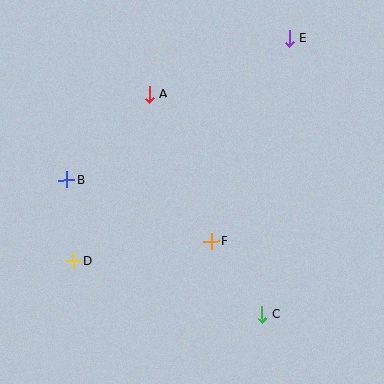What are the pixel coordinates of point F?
Point F is at (211, 241).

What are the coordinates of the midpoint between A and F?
The midpoint between A and F is at (180, 168).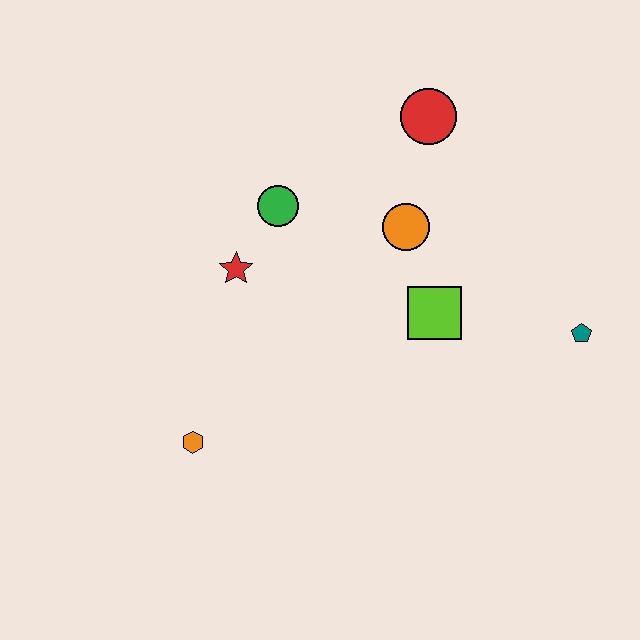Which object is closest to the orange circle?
The lime square is closest to the orange circle.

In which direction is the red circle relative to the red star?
The red circle is to the right of the red star.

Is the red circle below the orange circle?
No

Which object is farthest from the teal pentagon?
The orange hexagon is farthest from the teal pentagon.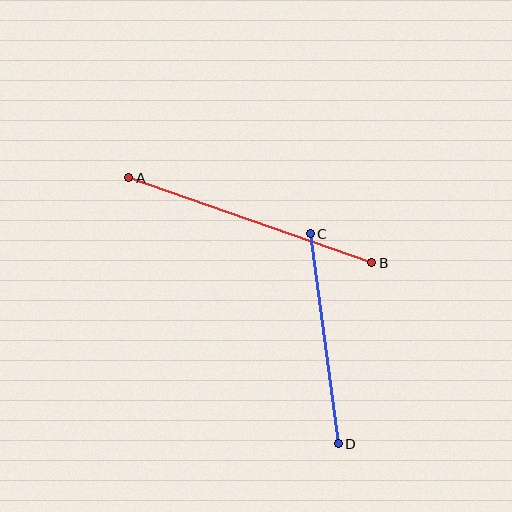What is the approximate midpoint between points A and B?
The midpoint is at approximately (250, 220) pixels.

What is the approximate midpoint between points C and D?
The midpoint is at approximately (324, 339) pixels.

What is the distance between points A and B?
The distance is approximately 258 pixels.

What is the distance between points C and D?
The distance is approximately 212 pixels.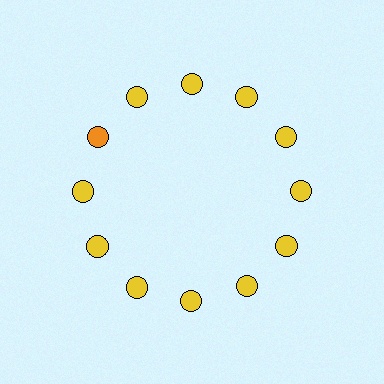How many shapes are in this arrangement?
There are 12 shapes arranged in a ring pattern.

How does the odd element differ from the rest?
It has a different color: orange instead of yellow.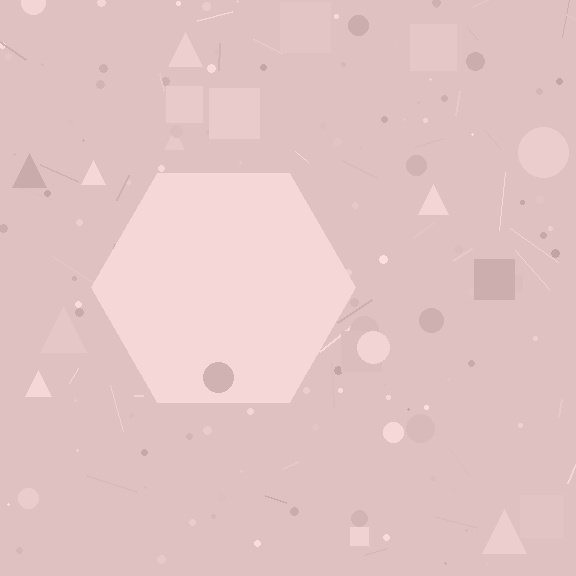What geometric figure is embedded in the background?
A hexagon is embedded in the background.